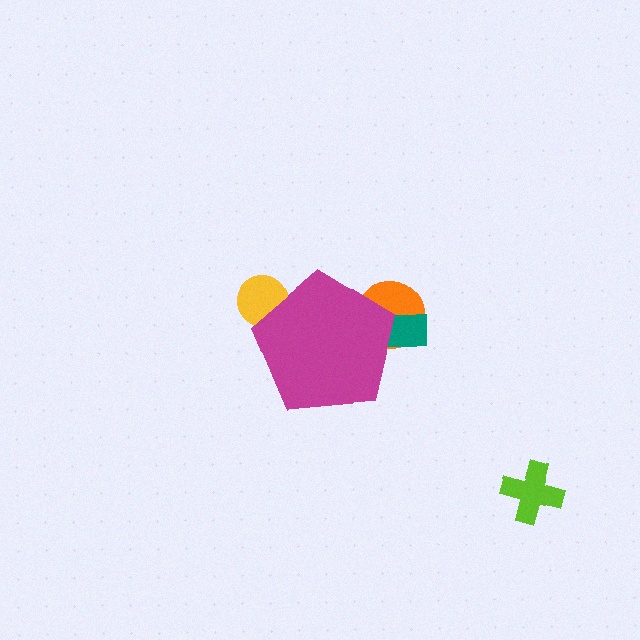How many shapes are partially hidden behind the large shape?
3 shapes are partially hidden.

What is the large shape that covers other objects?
A magenta pentagon.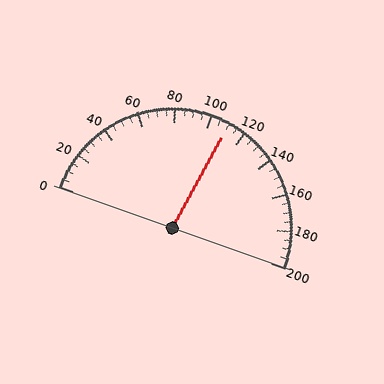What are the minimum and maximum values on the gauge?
The gauge ranges from 0 to 200.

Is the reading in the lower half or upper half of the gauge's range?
The reading is in the upper half of the range (0 to 200).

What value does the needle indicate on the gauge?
The needle indicates approximately 110.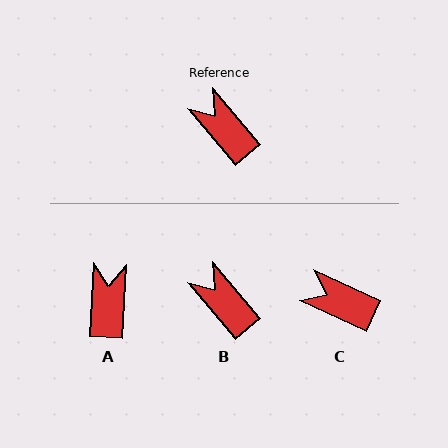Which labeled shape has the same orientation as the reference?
B.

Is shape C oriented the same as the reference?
No, it is off by about 25 degrees.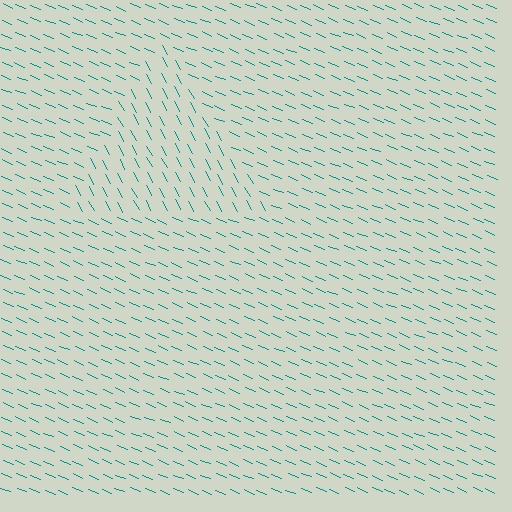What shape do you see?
I see a triangle.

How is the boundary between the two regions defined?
The boundary is defined purely by a change in line orientation (approximately 38 degrees difference). All lines are the same color and thickness.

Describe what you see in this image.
The image is filled with small teal line segments. A triangle region in the image has lines oriented differently from the surrounding lines, creating a visible texture boundary.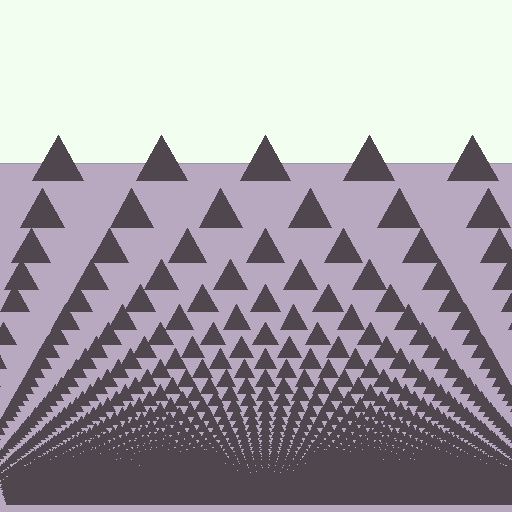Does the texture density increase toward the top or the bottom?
Density increases toward the bottom.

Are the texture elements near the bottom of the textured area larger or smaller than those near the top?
Smaller. The gradient is inverted — elements near the bottom are smaller and denser.